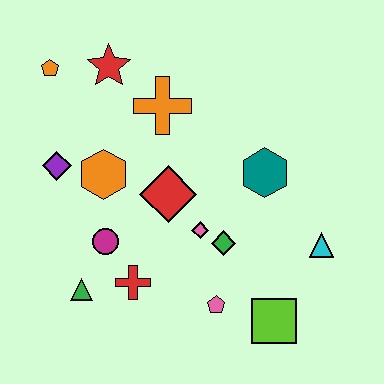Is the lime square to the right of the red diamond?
Yes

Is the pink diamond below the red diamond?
Yes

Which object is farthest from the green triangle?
The cyan triangle is farthest from the green triangle.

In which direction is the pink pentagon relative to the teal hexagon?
The pink pentagon is below the teal hexagon.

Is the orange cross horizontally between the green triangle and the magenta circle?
No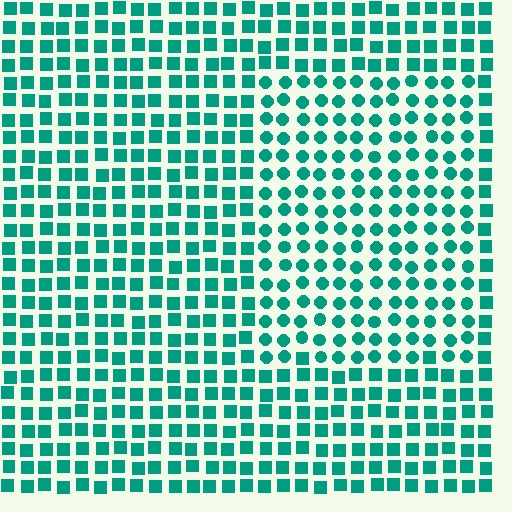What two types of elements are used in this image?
The image uses circles inside the rectangle region and squares outside it.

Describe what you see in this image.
The image is filled with small teal elements arranged in a uniform grid. A rectangle-shaped region contains circles, while the surrounding area contains squares. The boundary is defined purely by the change in element shape.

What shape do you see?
I see a rectangle.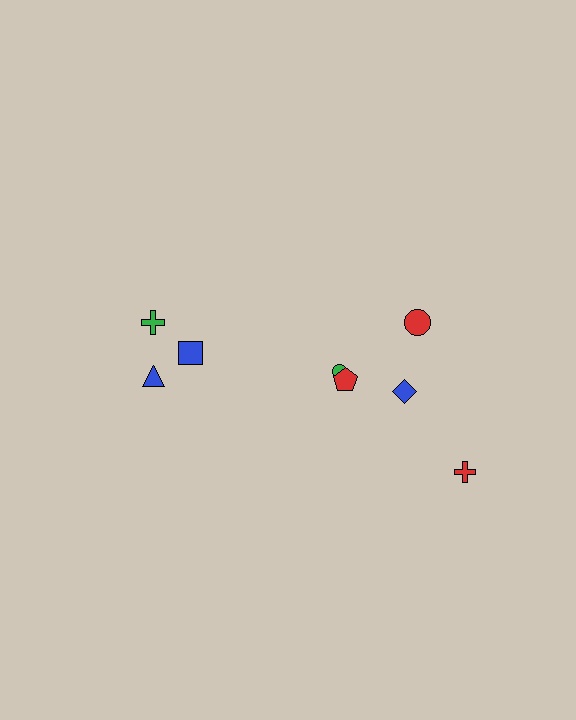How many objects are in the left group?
There are 3 objects.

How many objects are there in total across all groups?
There are 8 objects.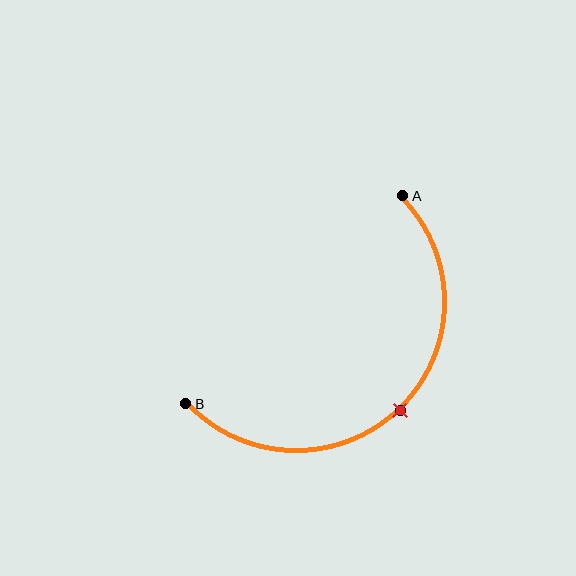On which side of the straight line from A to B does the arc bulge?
The arc bulges below and to the right of the straight line connecting A and B.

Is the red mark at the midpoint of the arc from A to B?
Yes. The red mark lies on the arc at equal arc-length from both A and B — it is the arc midpoint.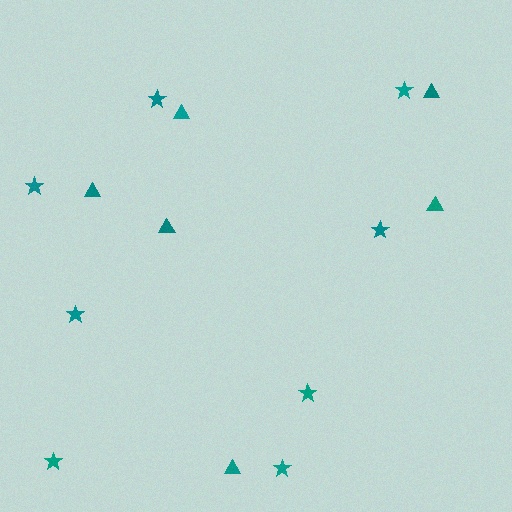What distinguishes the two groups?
There are 2 groups: one group of triangles (6) and one group of stars (8).